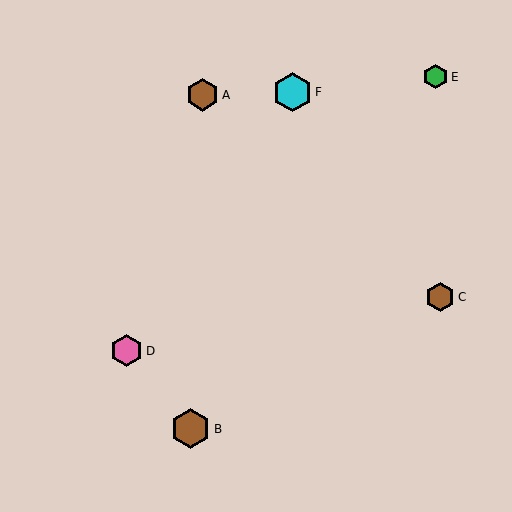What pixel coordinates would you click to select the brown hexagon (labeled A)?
Click at (202, 95) to select the brown hexagon A.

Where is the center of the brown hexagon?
The center of the brown hexagon is at (191, 429).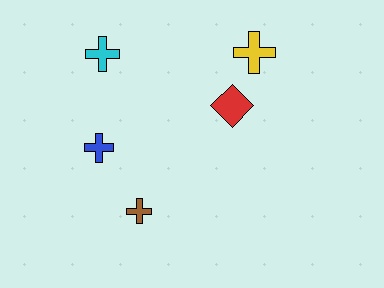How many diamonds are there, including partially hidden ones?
There is 1 diamond.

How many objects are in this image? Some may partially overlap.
There are 5 objects.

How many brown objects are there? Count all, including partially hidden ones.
There is 1 brown object.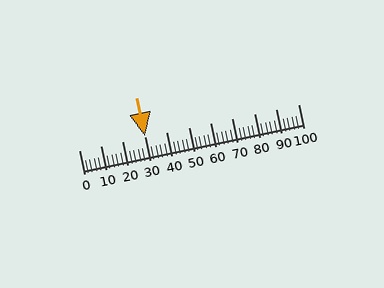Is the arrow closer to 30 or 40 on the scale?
The arrow is closer to 30.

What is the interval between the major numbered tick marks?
The major tick marks are spaced 10 units apart.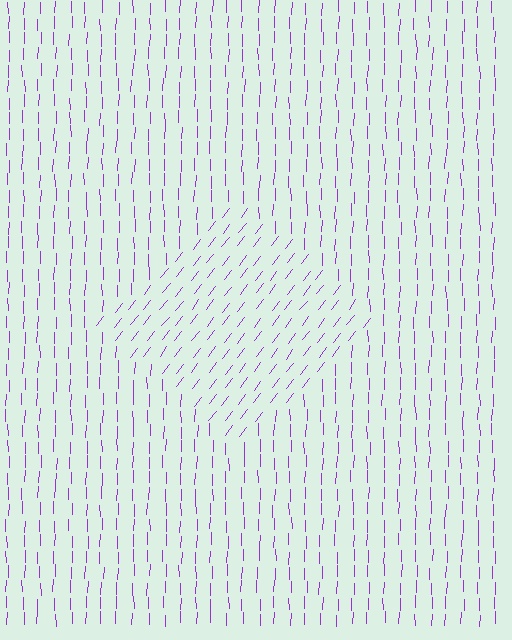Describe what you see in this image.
The image is filled with small purple line segments. A diamond region in the image has lines oriented differently from the surrounding lines, creating a visible texture boundary.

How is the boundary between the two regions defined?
The boundary is defined purely by a change in line orientation (approximately 36 degrees difference). All lines are the same color and thickness.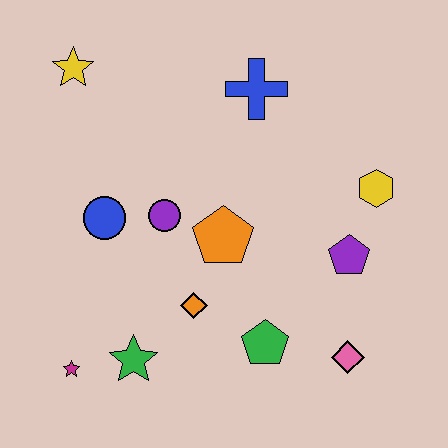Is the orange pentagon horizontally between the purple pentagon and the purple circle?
Yes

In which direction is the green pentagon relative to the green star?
The green pentagon is to the right of the green star.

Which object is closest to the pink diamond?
The green pentagon is closest to the pink diamond.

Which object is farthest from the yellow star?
The pink diamond is farthest from the yellow star.